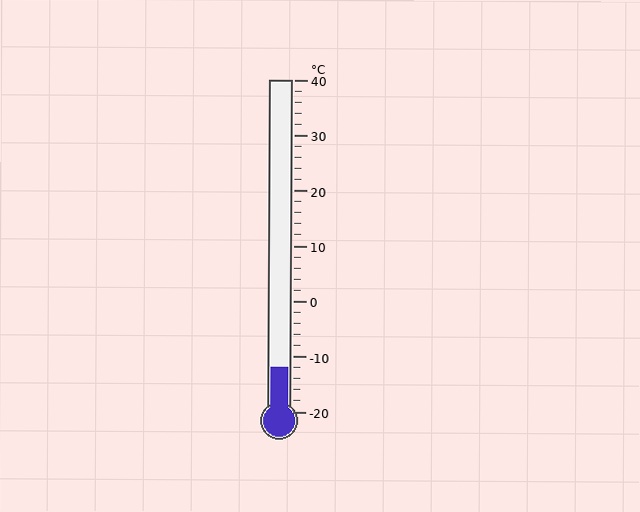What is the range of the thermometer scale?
The thermometer scale ranges from -20°C to 40°C.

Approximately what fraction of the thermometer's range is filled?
The thermometer is filled to approximately 15% of its range.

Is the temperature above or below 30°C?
The temperature is below 30°C.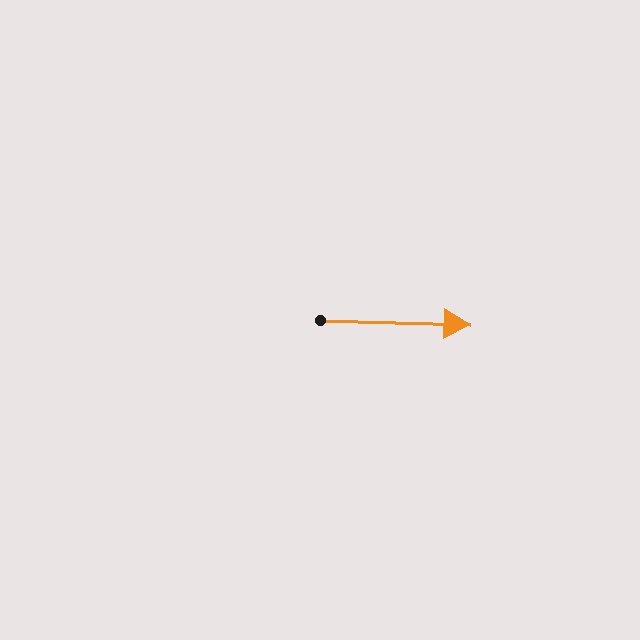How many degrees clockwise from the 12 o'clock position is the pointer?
Approximately 92 degrees.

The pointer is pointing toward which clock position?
Roughly 3 o'clock.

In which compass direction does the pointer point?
East.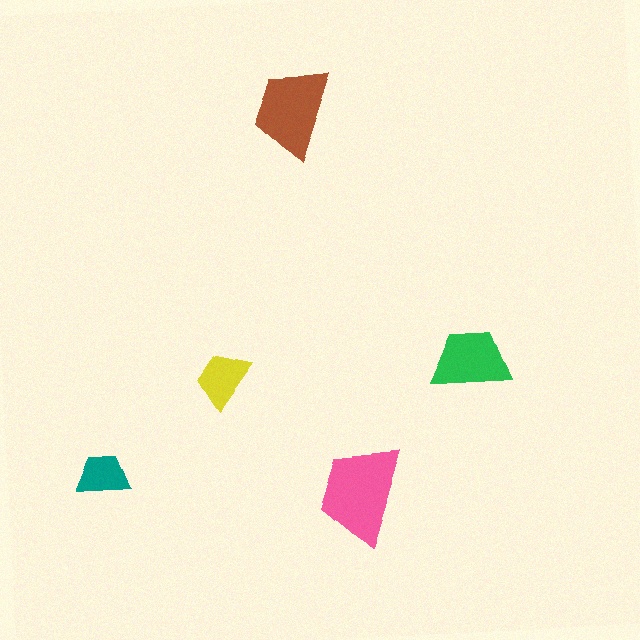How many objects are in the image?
There are 5 objects in the image.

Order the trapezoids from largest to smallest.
the pink one, the brown one, the green one, the yellow one, the teal one.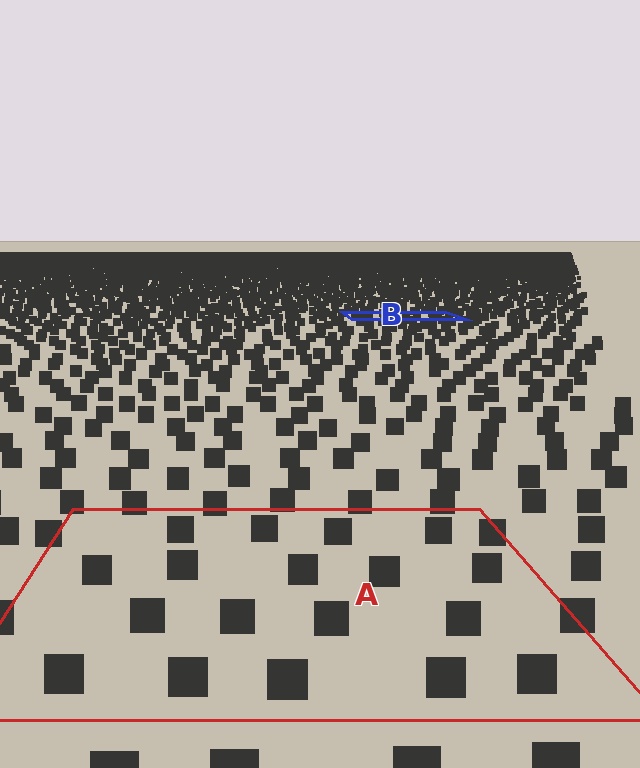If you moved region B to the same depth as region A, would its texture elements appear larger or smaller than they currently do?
They would appear larger. At a closer depth, the same texture elements are projected at a bigger on-screen size.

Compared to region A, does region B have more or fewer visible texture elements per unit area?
Region B has more texture elements per unit area — they are packed more densely because it is farther away.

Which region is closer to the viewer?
Region A is closer. The texture elements there are larger and more spread out.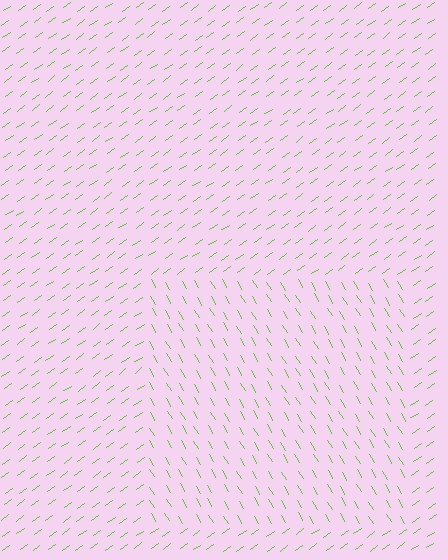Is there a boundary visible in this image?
Yes, there is a texture boundary formed by a change in line orientation.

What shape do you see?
I see a rectangle.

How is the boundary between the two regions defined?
The boundary is defined purely by a change in line orientation (approximately 85 degrees difference). All lines are the same color and thickness.